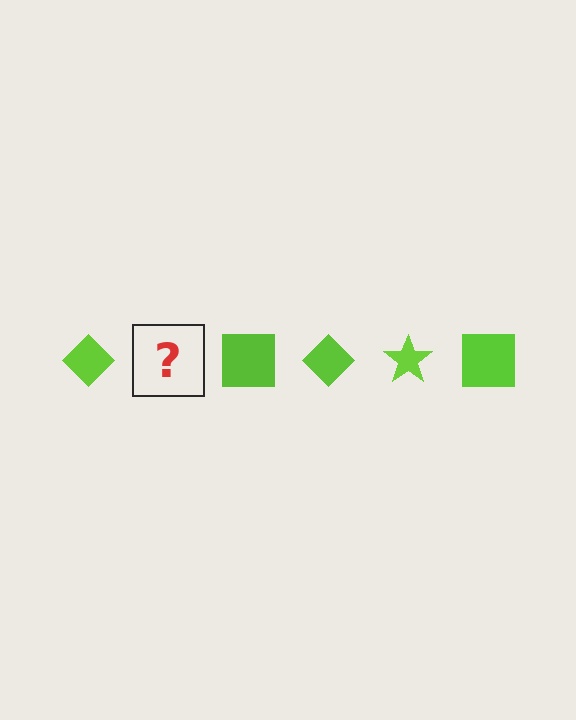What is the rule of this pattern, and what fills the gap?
The rule is that the pattern cycles through diamond, star, square shapes in lime. The gap should be filled with a lime star.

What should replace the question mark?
The question mark should be replaced with a lime star.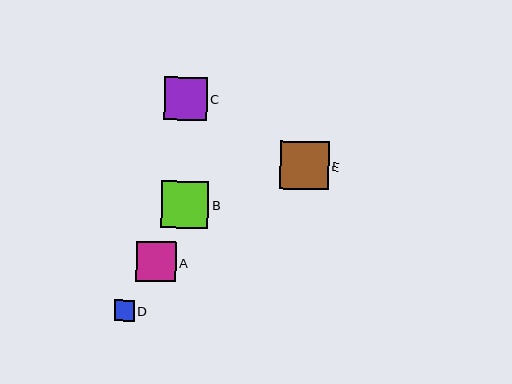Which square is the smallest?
Square D is the smallest with a size of approximately 20 pixels.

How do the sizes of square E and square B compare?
Square E and square B are approximately the same size.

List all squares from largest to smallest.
From largest to smallest: E, B, C, A, D.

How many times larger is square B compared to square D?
Square B is approximately 2.3 times the size of square D.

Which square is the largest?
Square E is the largest with a size of approximately 49 pixels.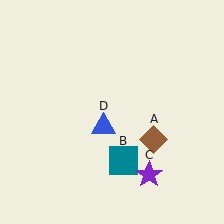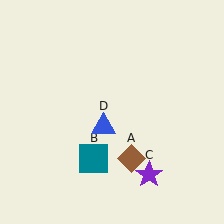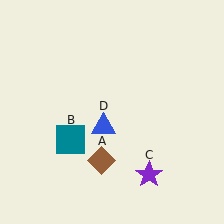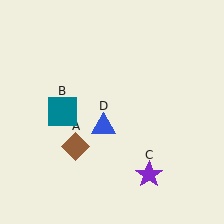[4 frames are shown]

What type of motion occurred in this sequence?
The brown diamond (object A), teal square (object B) rotated clockwise around the center of the scene.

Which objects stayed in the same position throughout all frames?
Purple star (object C) and blue triangle (object D) remained stationary.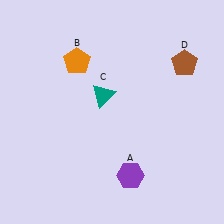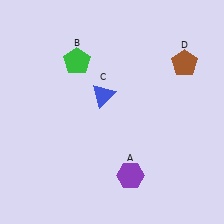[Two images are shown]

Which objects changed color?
B changed from orange to green. C changed from teal to blue.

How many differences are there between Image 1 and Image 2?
There are 2 differences between the two images.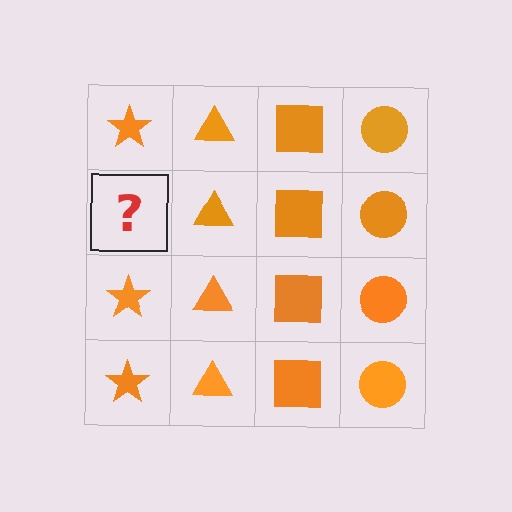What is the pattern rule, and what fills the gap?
The rule is that each column has a consistent shape. The gap should be filled with an orange star.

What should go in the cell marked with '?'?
The missing cell should contain an orange star.